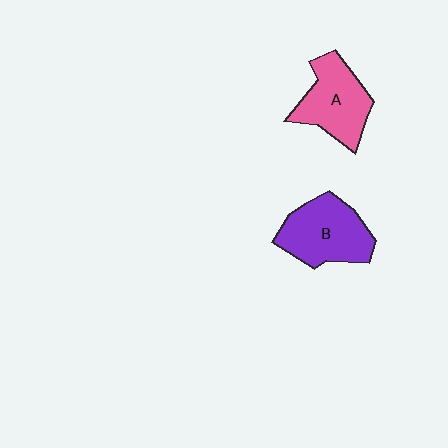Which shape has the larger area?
Shape B (purple).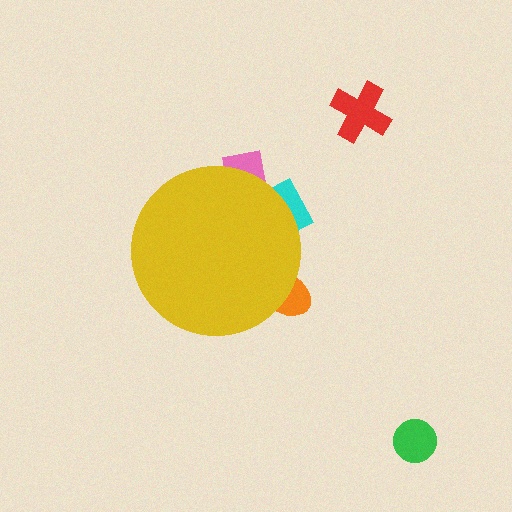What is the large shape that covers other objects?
A yellow circle.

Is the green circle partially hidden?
No, the green circle is fully visible.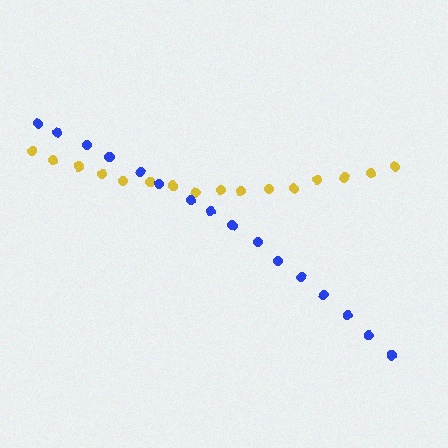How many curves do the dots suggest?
There are 2 distinct paths.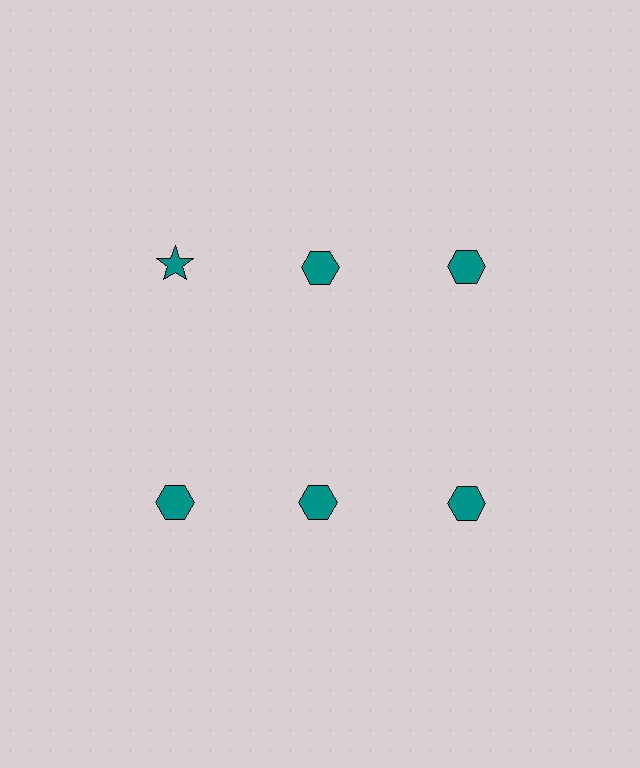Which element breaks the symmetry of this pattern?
The teal star in the top row, leftmost column breaks the symmetry. All other shapes are teal hexagons.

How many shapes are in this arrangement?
There are 6 shapes arranged in a grid pattern.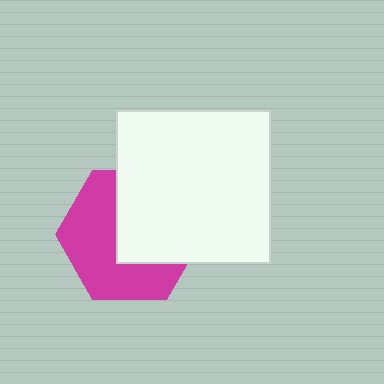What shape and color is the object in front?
The object in front is a white square.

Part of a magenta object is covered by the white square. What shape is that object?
It is a hexagon.